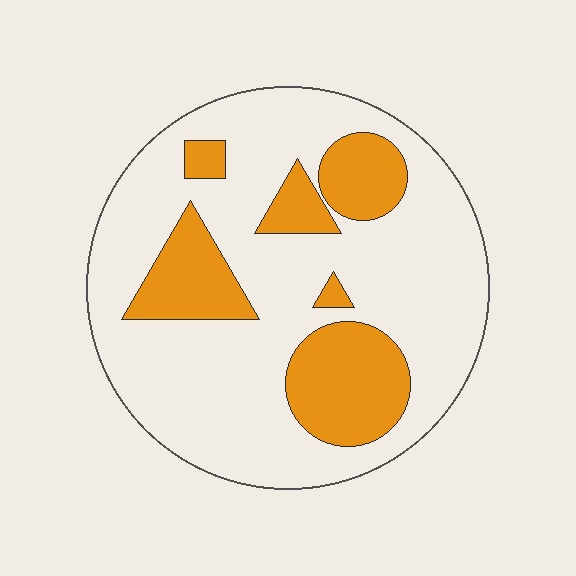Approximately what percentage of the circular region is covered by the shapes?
Approximately 25%.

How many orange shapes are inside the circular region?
6.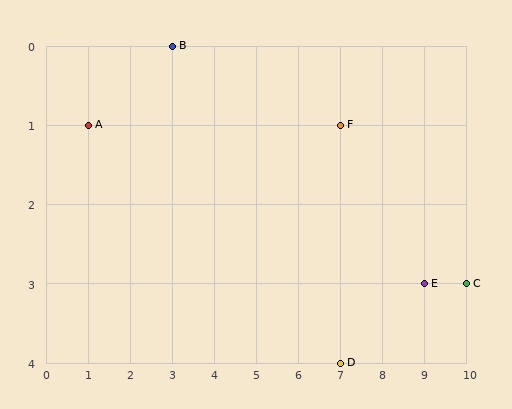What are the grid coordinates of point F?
Point F is at grid coordinates (7, 1).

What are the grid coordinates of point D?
Point D is at grid coordinates (7, 4).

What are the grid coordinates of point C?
Point C is at grid coordinates (10, 3).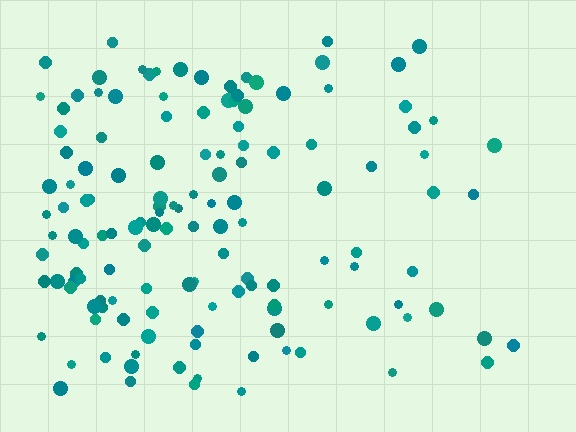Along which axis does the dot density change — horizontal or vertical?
Horizontal.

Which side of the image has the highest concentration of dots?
The left.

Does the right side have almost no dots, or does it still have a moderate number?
Still a moderate number, just noticeably fewer than the left.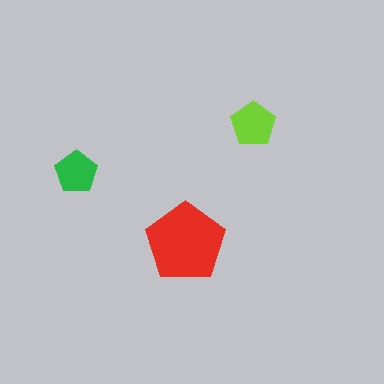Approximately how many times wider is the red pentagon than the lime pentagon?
About 2 times wider.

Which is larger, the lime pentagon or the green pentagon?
The lime one.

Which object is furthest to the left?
The green pentagon is leftmost.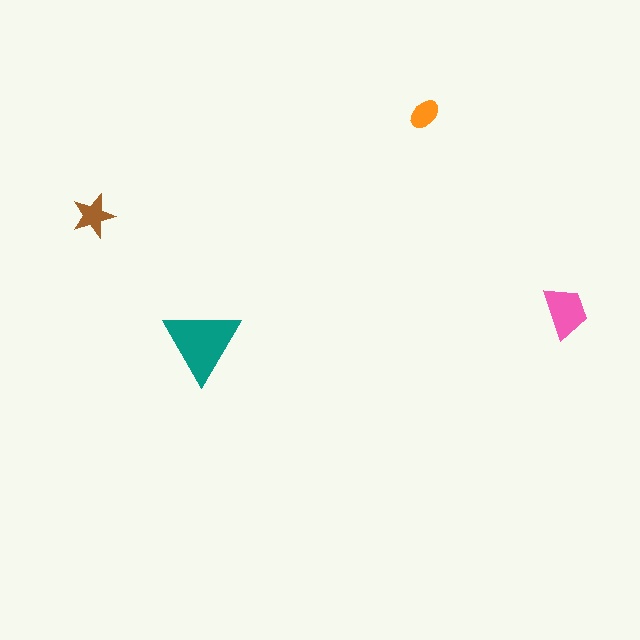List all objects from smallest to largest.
The orange ellipse, the brown star, the pink trapezoid, the teal triangle.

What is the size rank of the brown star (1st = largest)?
3rd.